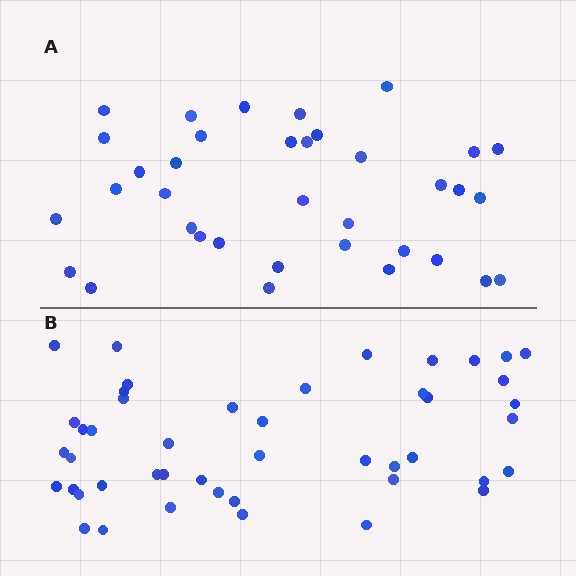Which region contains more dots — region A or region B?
Region B (the bottom region) has more dots.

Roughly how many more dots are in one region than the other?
Region B has roughly 10 or so more dots than region A.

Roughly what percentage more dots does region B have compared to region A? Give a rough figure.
About 30% more.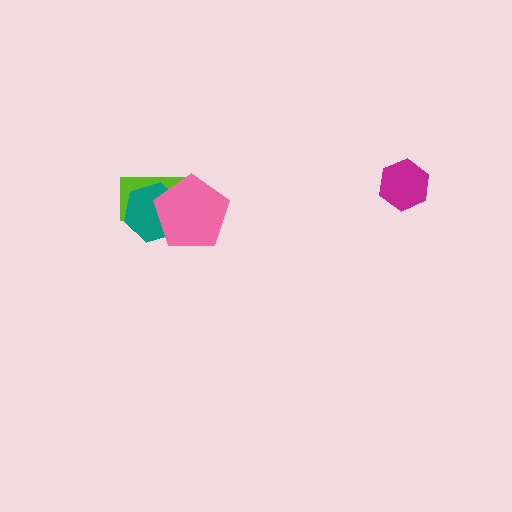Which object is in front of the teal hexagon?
The pink pentagon is in front of the teal hexagon.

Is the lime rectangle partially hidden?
Yes, it is partially covered by another shape.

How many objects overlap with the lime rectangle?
2 objects overlap with the lime rectangle.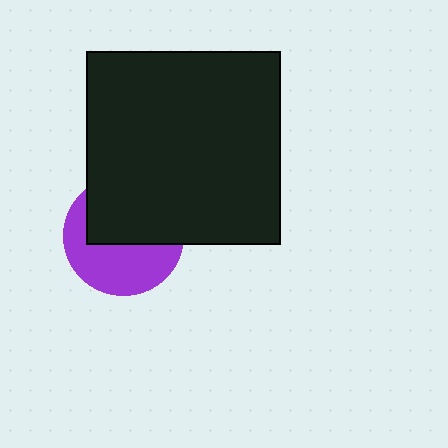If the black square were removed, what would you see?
You would see the complete purple circle.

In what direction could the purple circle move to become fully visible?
The purple circle could move down. That would shift it out from behind the black square entirely.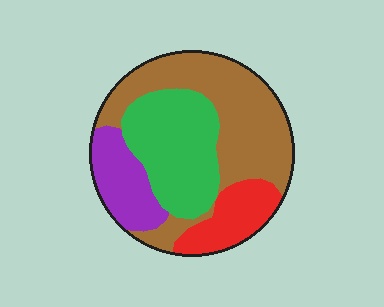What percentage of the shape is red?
Red covers 14% of the shape.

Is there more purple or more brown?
Brown.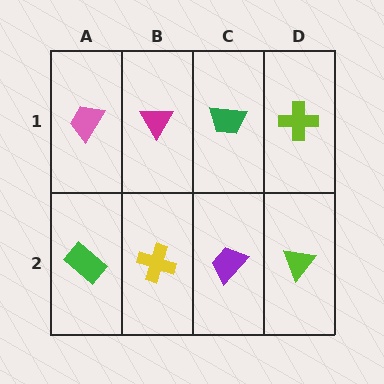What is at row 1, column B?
A magenta triangle.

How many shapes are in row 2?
4 shapes.